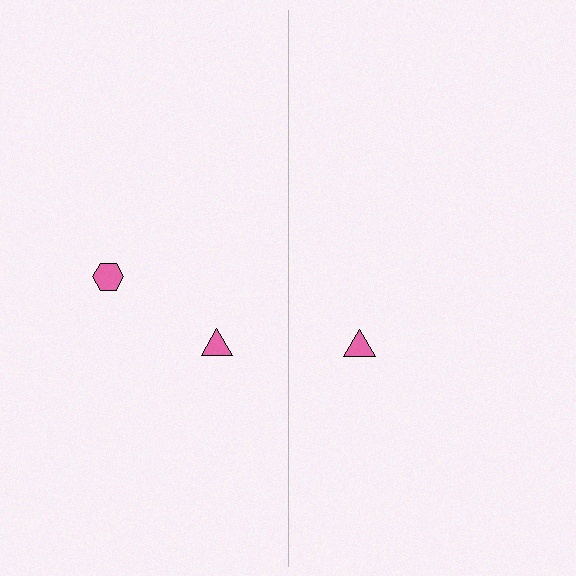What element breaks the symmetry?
A pink hexagon is missing from the right side.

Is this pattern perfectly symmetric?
No, the pattern is not perfectly symmetric. A pink hexagon is missing from the right side.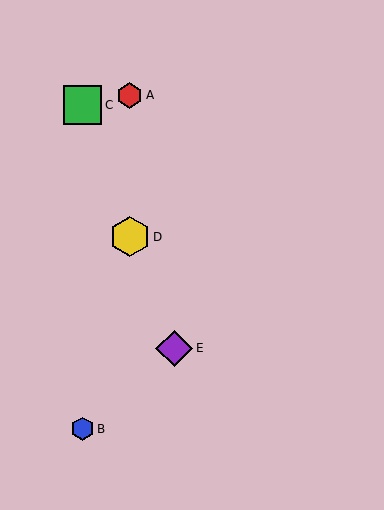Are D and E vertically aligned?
No, D is at x≈130 and E is at x≈174.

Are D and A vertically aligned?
Yes, both are at x≈130.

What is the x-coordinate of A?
Object A is at x≈130.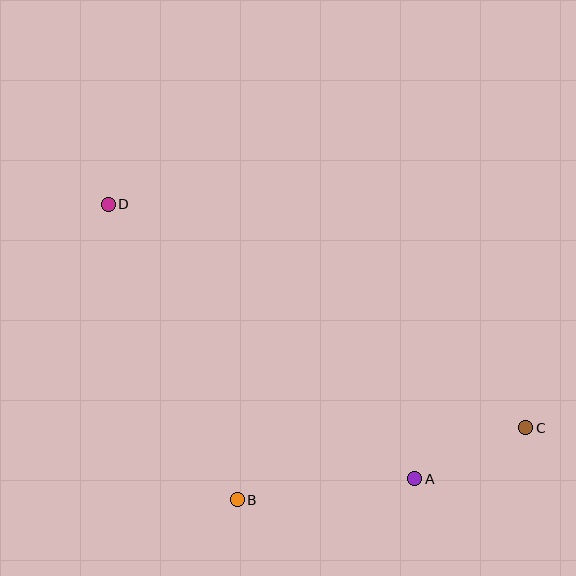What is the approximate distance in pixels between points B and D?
The distance between B and D is approximately 322 pixels.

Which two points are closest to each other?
Points A and C are closest to each other.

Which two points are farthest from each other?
Points C and D are farthest from each other.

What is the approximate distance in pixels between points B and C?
The distance between B and C is approximately 297 pixels.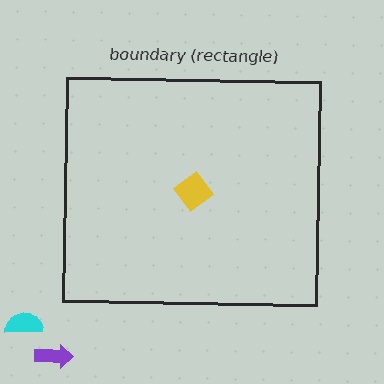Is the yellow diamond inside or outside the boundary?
Inside.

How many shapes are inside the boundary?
1 inside, 2 outside.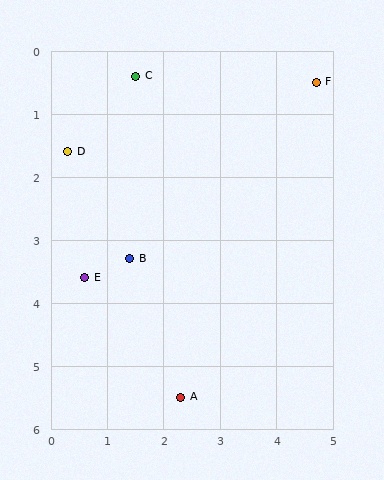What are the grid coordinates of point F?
Point F is at approximately (4.7, 0.5).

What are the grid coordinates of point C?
Point C is at approximately (1.5, 0.4).